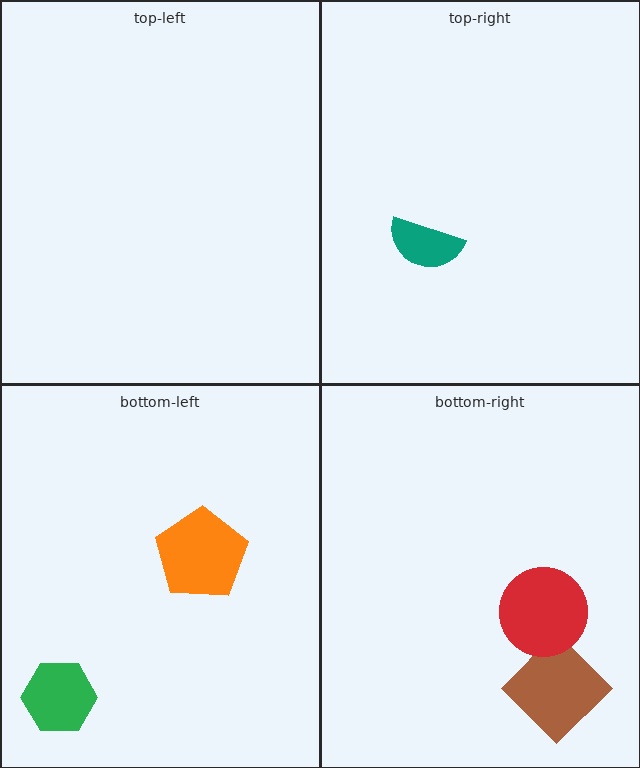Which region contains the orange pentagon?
The bottom-left region.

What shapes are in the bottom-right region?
The brown diamond, the red circle.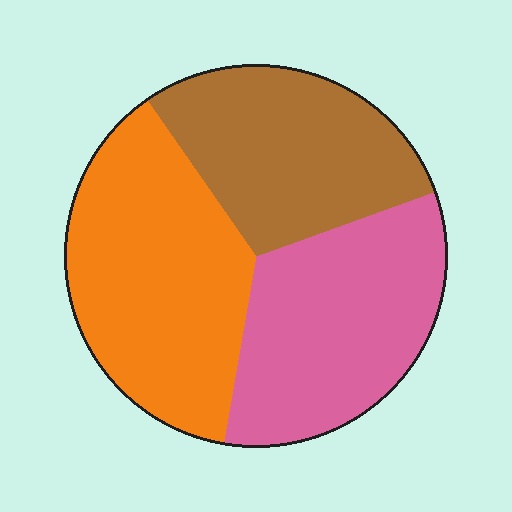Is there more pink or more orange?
Orange.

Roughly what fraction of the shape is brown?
Brown covers about 30% of the shape.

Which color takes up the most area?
Orange, at roughly 40%.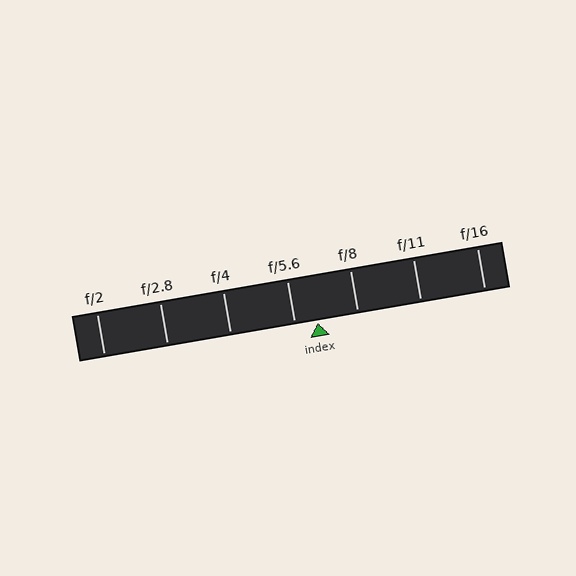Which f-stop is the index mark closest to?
The index mark is closest to f/5.6.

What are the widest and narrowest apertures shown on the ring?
The widest aperture shown is f/2 and the narrowest is f/16.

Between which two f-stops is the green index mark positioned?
The index mark is between f/5.6 and f/8.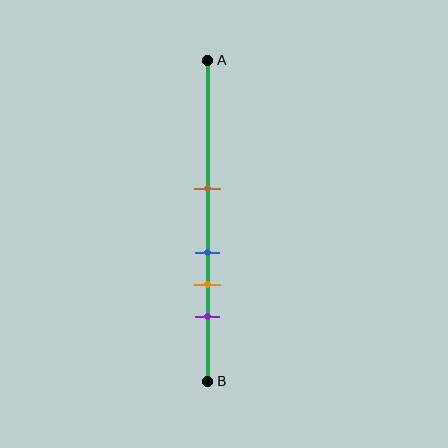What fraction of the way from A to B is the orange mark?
The orange mark is approximately 70% (0.7) of the way from A to B.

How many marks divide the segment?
There are 4 marks dividing the segment.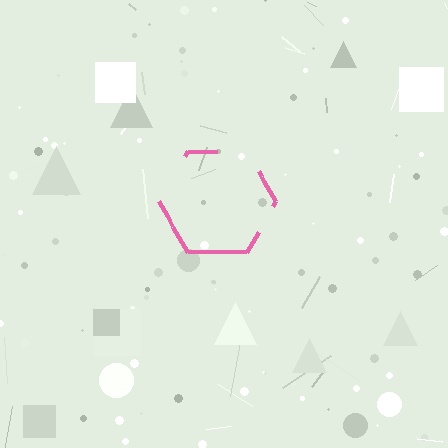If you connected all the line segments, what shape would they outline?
They would outline a hexagon.